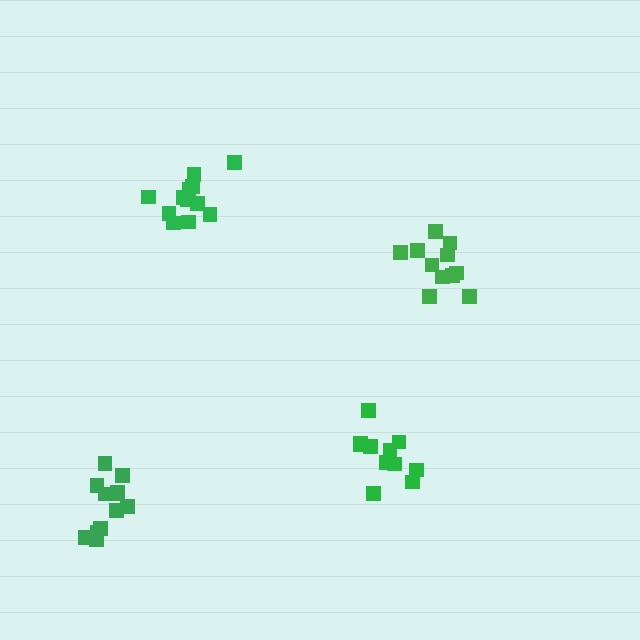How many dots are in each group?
Group 1: 11 dots, Group 2: 12 dots, Group 3: 12 dots, Group 4: 11 dots (46 total).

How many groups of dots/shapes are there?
There are 4 groups.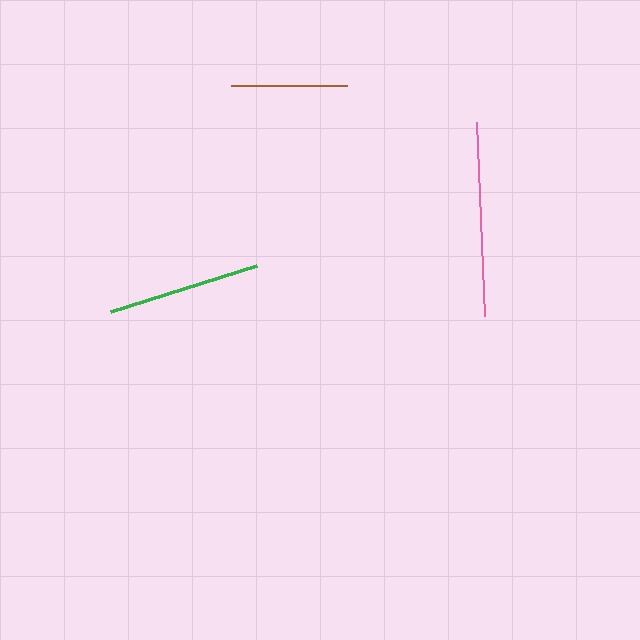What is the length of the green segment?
The green segment is approximately 153 pixels long.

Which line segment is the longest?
The pink line is the longest at approximately 195 pixels.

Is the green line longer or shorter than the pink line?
The pink line is longer than the green line.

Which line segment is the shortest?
The brown line is the shortest at approximately 116 pixels.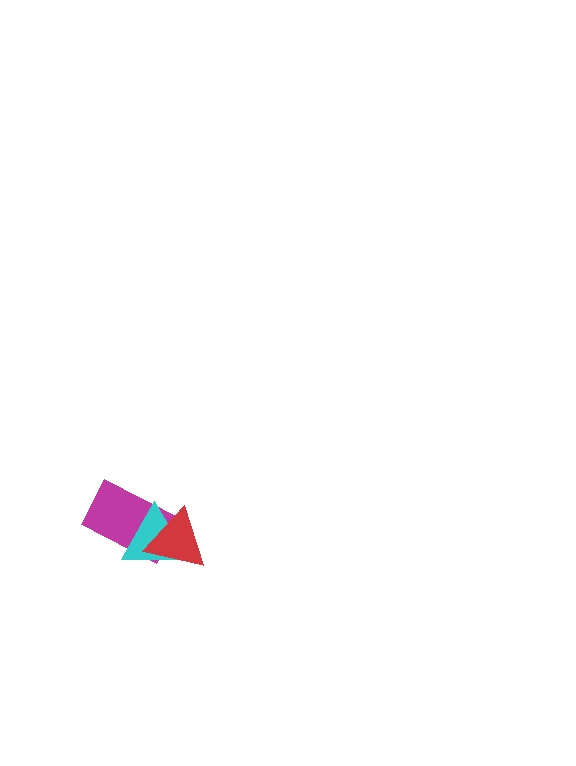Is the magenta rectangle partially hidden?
Yes, it is partially covered by another shape.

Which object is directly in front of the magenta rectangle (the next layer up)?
The cyan triangle is directly in front of the magenta rectangle.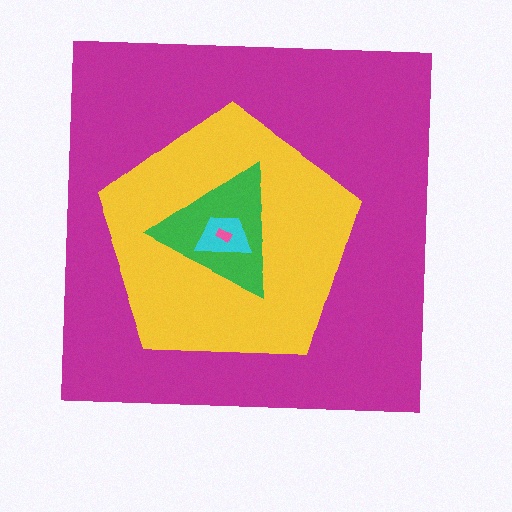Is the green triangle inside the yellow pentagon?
Yes.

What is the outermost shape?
The magenta square.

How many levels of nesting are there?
5.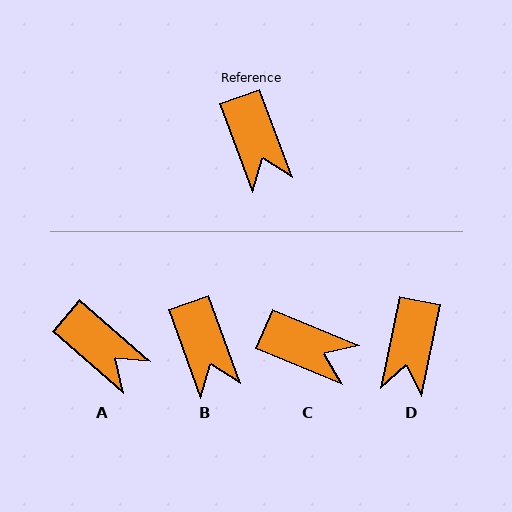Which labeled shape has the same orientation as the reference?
B.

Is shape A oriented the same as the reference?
No, it is off by about 29 degrees.